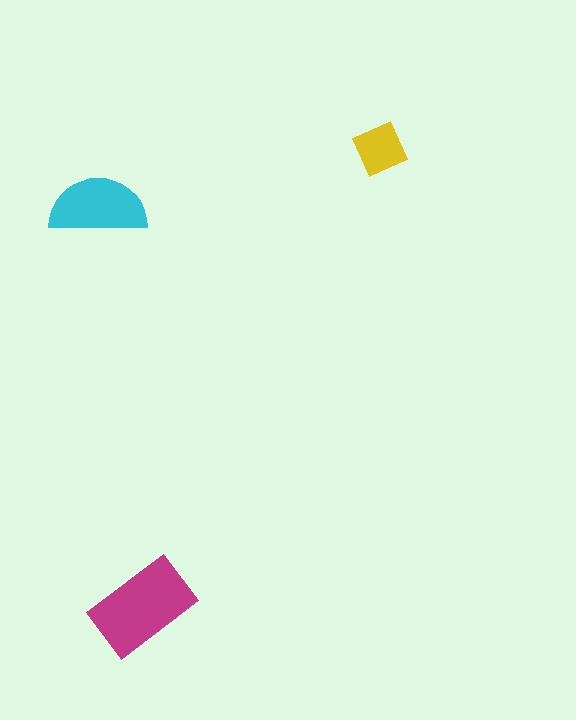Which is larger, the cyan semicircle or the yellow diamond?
The cyan semicircle.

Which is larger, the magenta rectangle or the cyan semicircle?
The magenta rectangle.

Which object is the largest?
The magenta rectangle.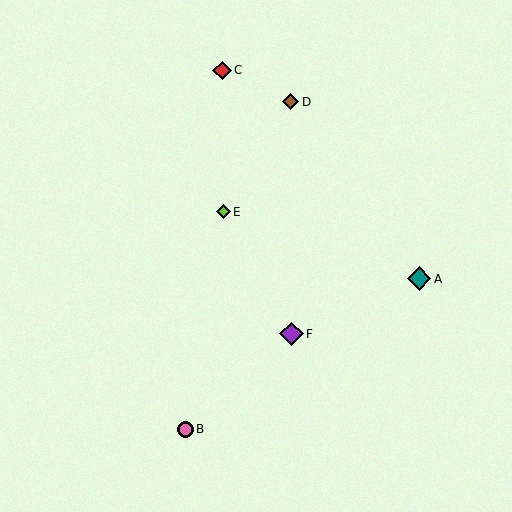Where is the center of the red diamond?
The center of the red diamond is at (222, 70).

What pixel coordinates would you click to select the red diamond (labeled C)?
Click at (222, 70) to select the red diamond C.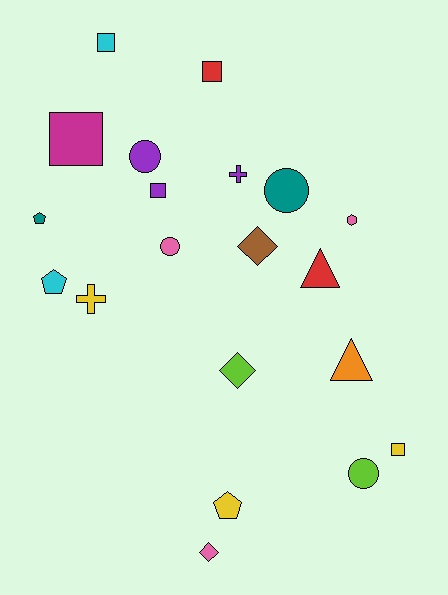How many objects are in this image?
There are 20 objects.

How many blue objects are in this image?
There are no blue objects.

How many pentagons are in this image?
There are 3 pentagons.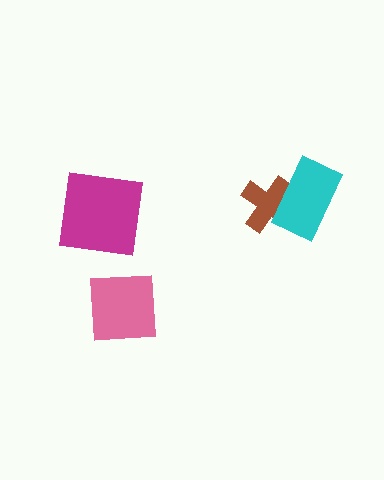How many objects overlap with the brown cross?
1 object overlaps with the brown cross.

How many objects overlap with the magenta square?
0 objects overlap with the magenta square.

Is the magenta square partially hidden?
No, no other shape covers it.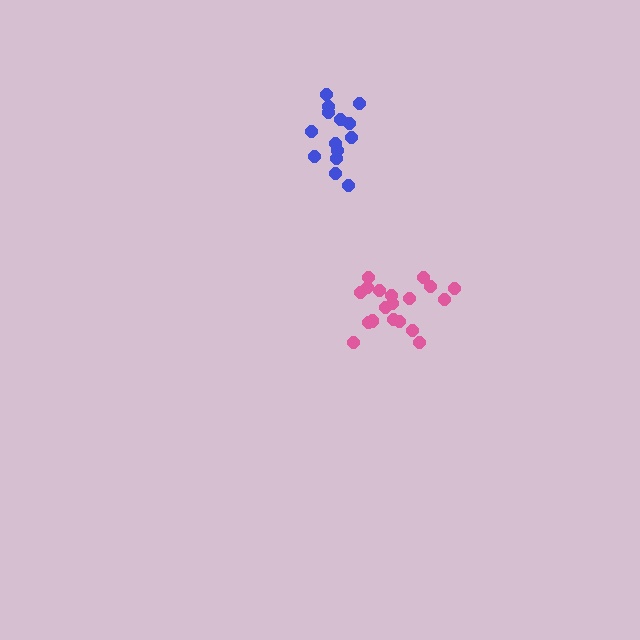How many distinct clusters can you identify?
There are 2 distinct clusters.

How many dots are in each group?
Group 1: 19 dots, Group 2: 14 dots (33 total).